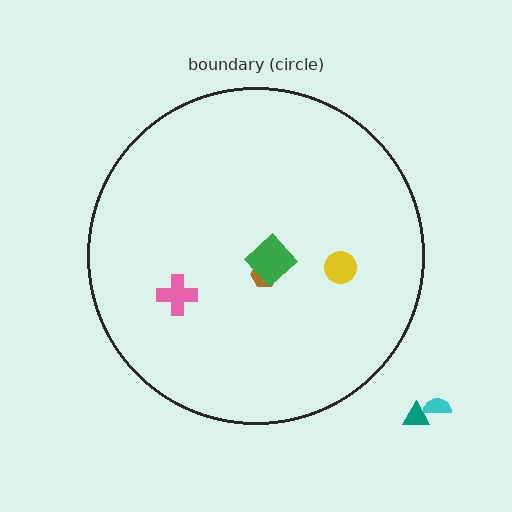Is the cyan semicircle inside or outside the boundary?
Outside.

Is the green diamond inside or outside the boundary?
Inside.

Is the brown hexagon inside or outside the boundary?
Inside.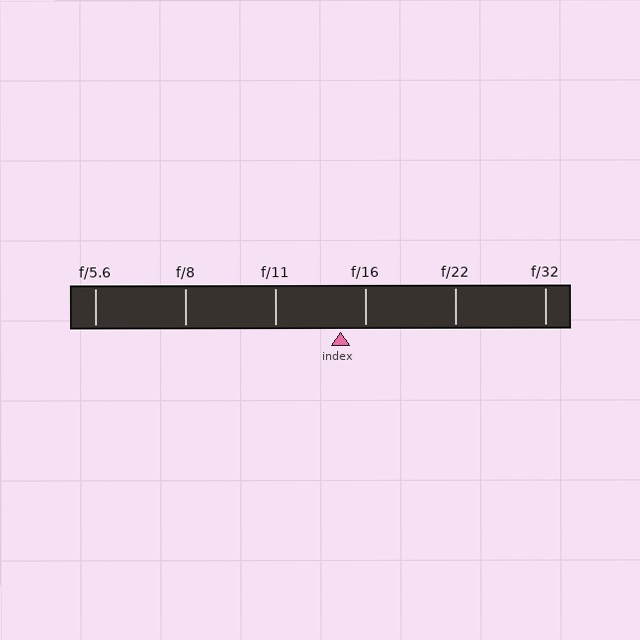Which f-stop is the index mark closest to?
The index mark is closest to f/16.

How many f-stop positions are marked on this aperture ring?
There are 6 f-stop positions marked.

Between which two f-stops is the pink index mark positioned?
The index mark is between f/11 and f/16.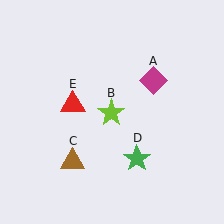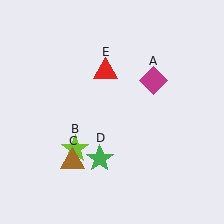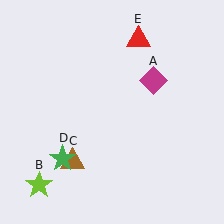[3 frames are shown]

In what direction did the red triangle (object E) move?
The red triangle (object E) moved up and to the right.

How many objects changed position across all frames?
3 objects changed position: lime star (object B), green star (object D), red triangle (object E).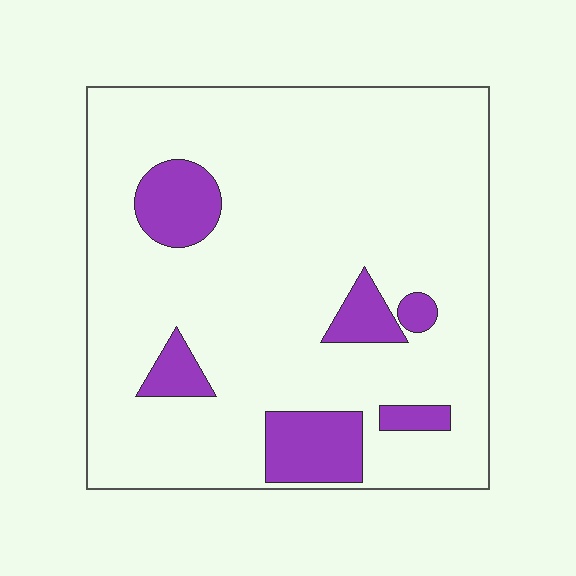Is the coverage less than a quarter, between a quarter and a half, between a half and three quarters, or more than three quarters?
Less than a quarter.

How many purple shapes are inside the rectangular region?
6.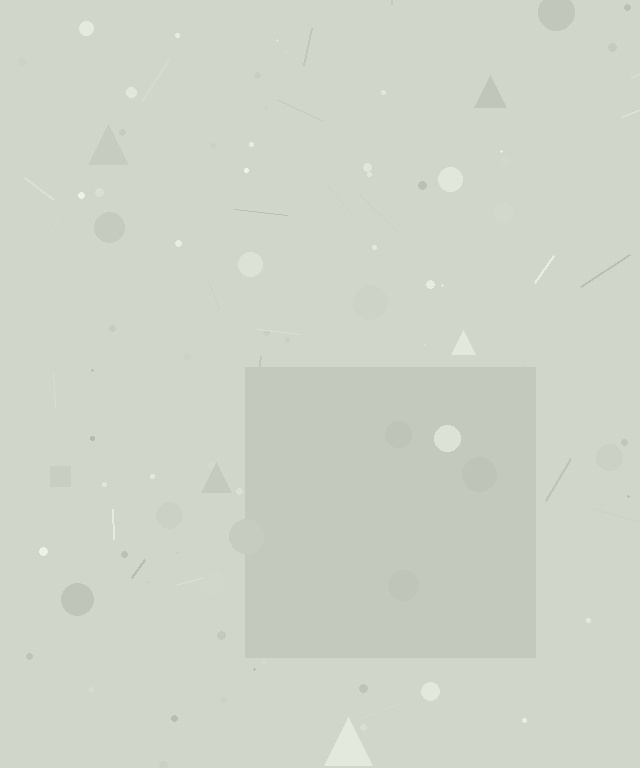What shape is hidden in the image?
A square is hidden in the image.